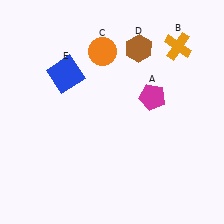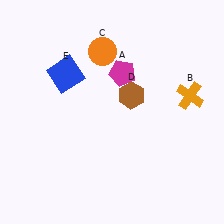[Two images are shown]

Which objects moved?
The objects that moved are: the magenta pentagon (A), the orange cross (B), the brown hexagon (D).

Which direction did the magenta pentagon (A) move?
The magenta pentagon (A) moved left.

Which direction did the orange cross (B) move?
The orange cross (B) moved down.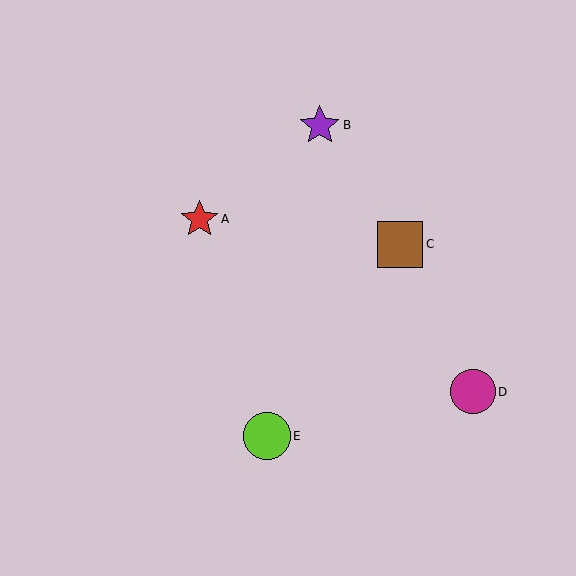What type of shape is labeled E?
Shape E is a lime circle.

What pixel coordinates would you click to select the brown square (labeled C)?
Click at (400, 244) to select the brown square C.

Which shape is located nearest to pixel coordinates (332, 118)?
The purple star (labeled B) at (320, 125) is nearest to that location.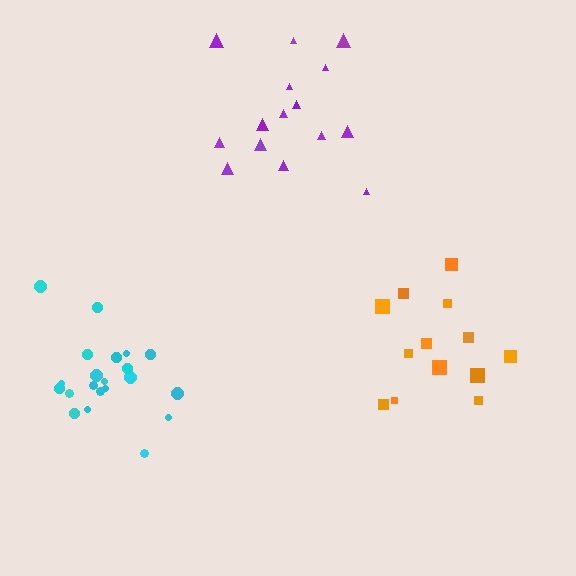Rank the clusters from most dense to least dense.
cyan, purple, orange.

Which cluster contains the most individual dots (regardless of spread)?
Cyan (21).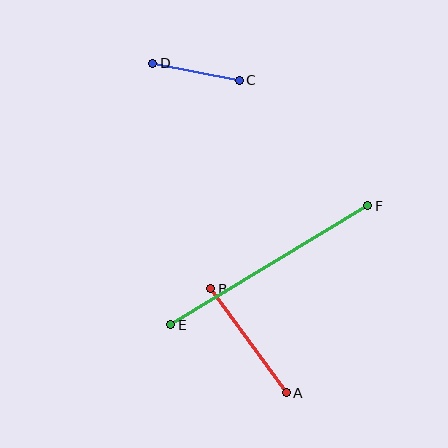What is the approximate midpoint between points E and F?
The midpoint is at approximately (269, 265) pixels.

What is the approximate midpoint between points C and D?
The midpoint is at approximately (196, 72) pixels.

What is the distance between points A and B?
The distance is approximately 129 pixels.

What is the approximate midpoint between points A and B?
The midpoint is at approximately (249, 341) pixels.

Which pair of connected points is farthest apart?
Points E and F are farthest apart.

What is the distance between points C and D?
The distance is approximately 88 pixels.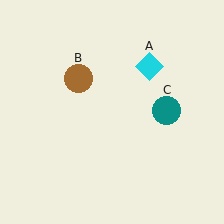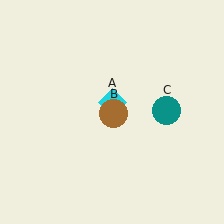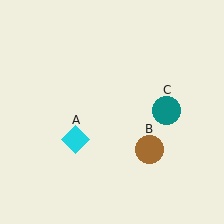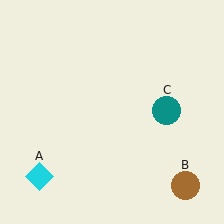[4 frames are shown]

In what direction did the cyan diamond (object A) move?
The cyan diamond (object A) moved down and to the left.